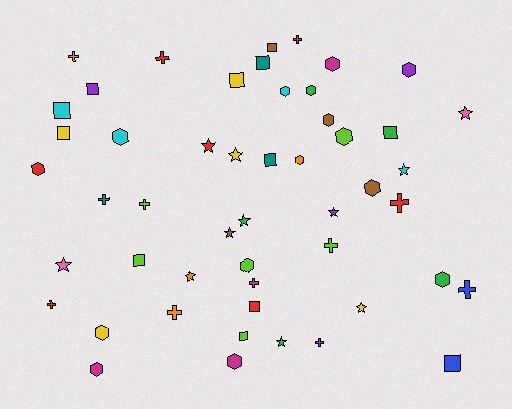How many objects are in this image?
There are 50 objects.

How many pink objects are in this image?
There are 2 pink objects.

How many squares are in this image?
There are 12 squares.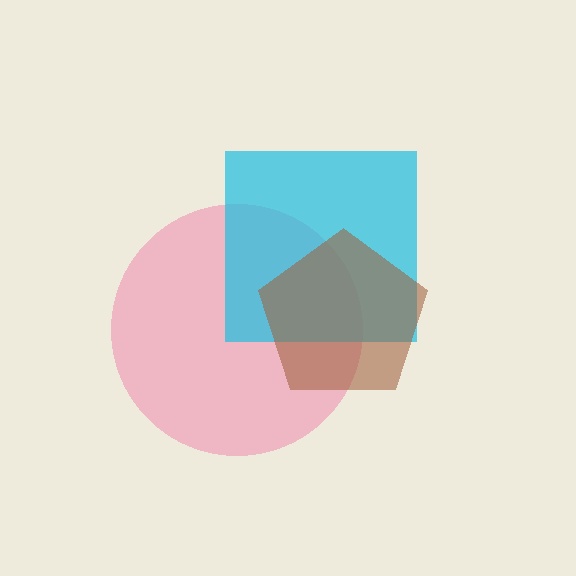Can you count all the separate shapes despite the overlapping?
Yes, there are 3 separate shapes.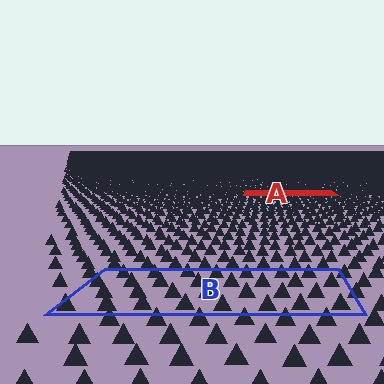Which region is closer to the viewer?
Region B is closer. The texture elements there are larger and more spread out.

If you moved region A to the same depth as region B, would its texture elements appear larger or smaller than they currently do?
They would appear larger. At a closer depth, the same texture elements are projected at a bigger on-screen size.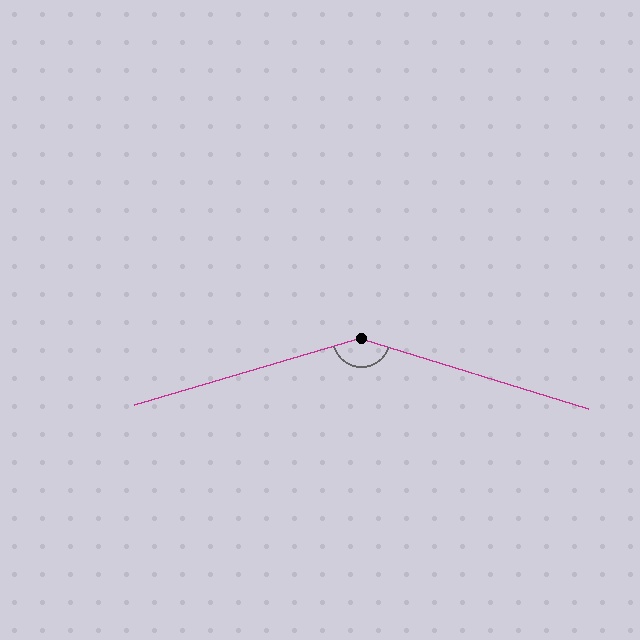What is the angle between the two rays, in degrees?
Approximately 146 degrees.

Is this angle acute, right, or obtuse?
It is obtuse.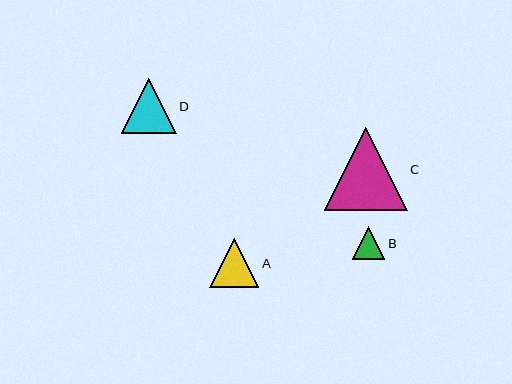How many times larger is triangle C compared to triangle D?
Triangle C is approximately 1.5 times the size of triangle D.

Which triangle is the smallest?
Triangle B is the smallest with a size of approximately 32 pixels.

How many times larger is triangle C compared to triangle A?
Triangle C is approximately 1.7 times the size of triangle A.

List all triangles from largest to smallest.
From largest to smallest: C, D, A, B.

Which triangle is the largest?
Triangle C is the largest with a size of approximately 83 pixels.